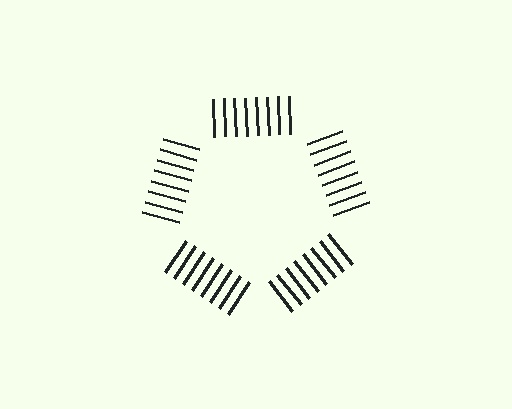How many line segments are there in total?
40 — 8 along each of the 5 edges.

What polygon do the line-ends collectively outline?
An illusory pentagon — the line segments terminate on its edges but no continuous stroke is drawn.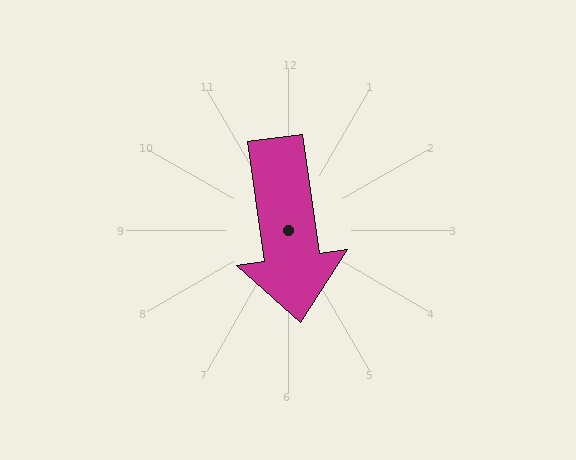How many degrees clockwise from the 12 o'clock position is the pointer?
Approximately 172 degrees.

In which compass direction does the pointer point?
South.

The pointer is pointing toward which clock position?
Roughly 6 o'clock.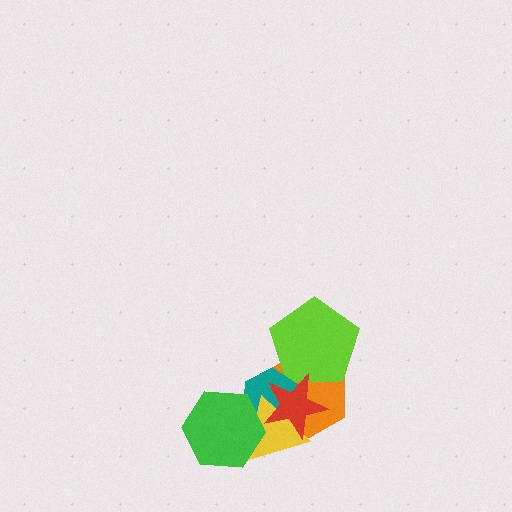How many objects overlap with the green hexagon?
2 objects overlap with the green hexagon.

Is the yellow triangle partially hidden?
Yes, it is partially covered by another shape.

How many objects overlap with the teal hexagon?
5 objects overlap with the teal hexagon.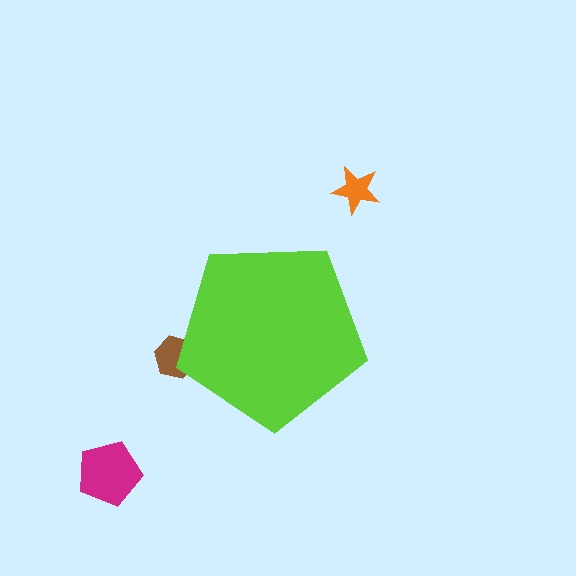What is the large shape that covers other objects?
A lime pentagon.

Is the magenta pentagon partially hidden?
No, the magenta pentagon is fully visible.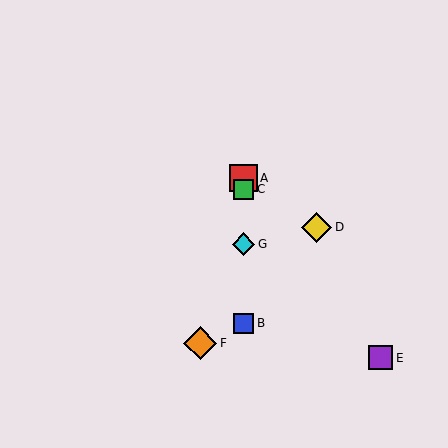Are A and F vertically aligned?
No, A is at x≈243 and F is at x≈200.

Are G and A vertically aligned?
Yes, both are at x≈243.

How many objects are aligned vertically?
4 objects (A, B, C, G) are aligned vertically.